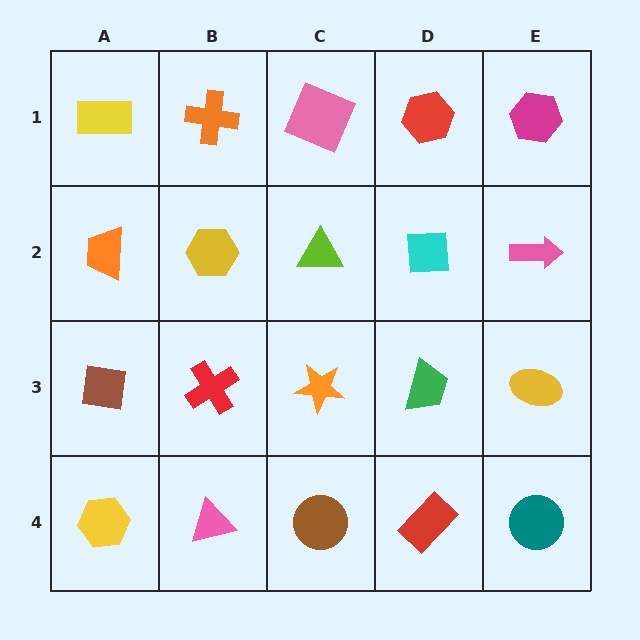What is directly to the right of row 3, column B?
An orange star.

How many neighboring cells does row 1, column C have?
3.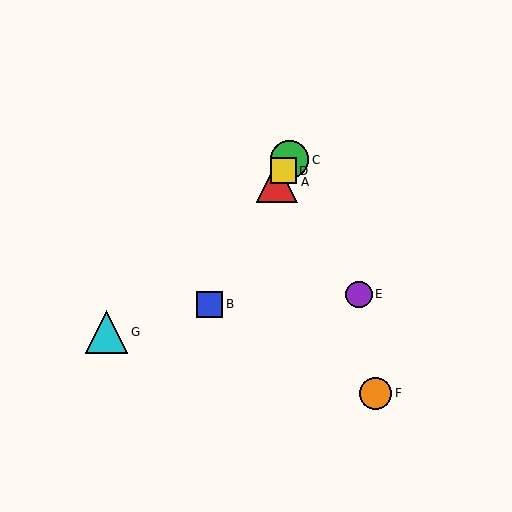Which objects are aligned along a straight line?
Objects A, B, C, D are aligned along a straight line.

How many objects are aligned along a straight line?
4 objects (A, B, C, D) are aligned along a straight line.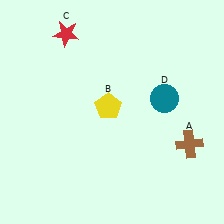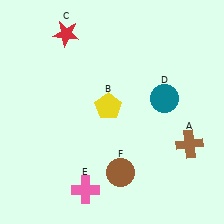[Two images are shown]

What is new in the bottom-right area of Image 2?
A brown circle (F) was added in the bottom-right area of Image 2.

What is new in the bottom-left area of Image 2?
A pink cross (E) was added in the bottom-left area of Image 2.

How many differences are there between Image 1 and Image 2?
There are 2 differences between the two images.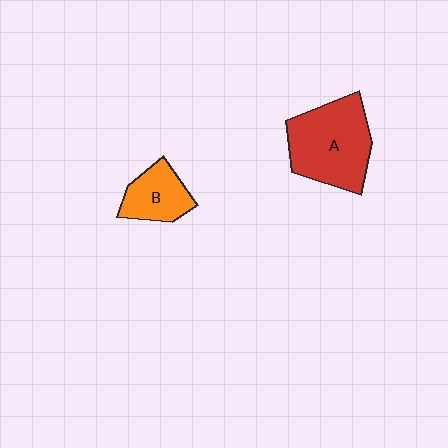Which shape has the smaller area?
Shape B (orange).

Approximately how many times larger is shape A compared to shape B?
Approximately 2.0 times.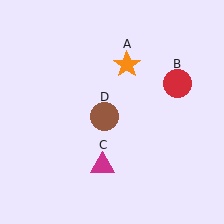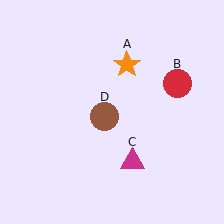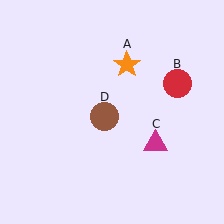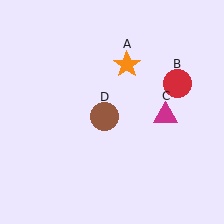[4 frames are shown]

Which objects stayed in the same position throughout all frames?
Orange star (object A) and red circle (object B) and brown circle (object D) remained stationary.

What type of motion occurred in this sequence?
The magenta triangle (object C) rotated counterclockwise around the center of the scene.